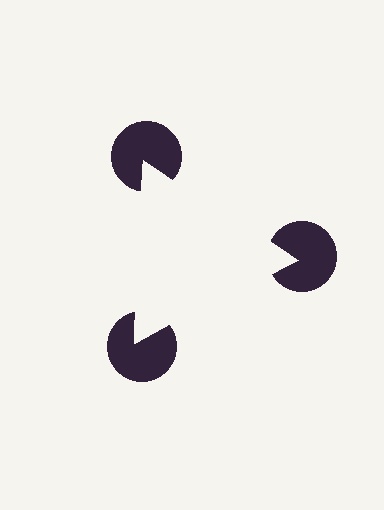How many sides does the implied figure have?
3 sides.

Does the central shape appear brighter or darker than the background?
It typically appears slightly brighter than the background, even though no actual brightness change is drawn.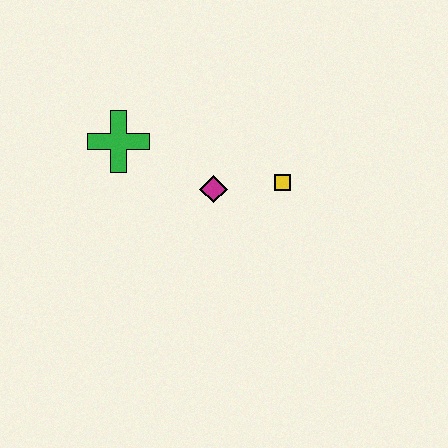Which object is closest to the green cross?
The magenta diamond is closest to the green cross.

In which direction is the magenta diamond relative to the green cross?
The magenta diamond is to the right of the green cross.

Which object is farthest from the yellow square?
The green cross is farthest from the yellow square.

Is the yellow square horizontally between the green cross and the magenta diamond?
No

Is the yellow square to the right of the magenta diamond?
Yes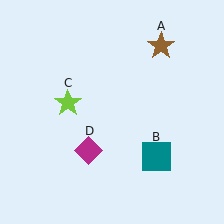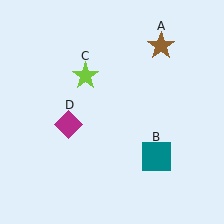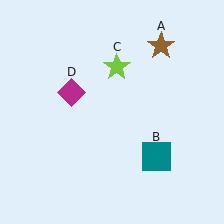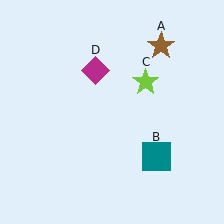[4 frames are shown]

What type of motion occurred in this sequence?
The lime star (object C), magenta diamond (object D) rotated clockwise around the center of the scene.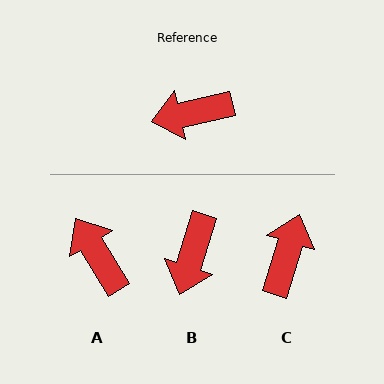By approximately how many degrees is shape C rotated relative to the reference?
Approximately 120 degrees clockwise.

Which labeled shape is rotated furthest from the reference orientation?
C, about 120 degrees away.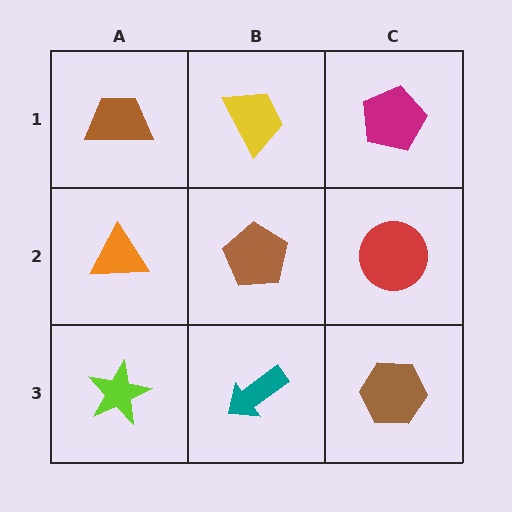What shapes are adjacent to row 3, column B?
A brown pentagon (row 2, column B), a lime star (row 3, column A), a brown hexagon (row 3, column C).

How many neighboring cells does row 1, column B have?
3.